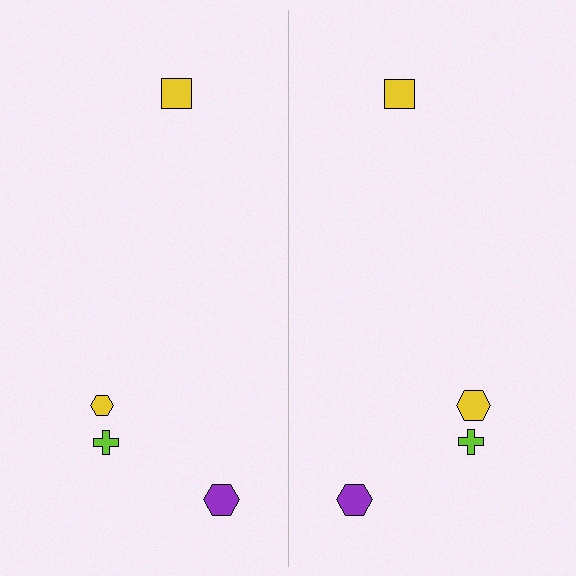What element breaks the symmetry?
The yellow hexagon on the right side has a different size than its mirror counterpart.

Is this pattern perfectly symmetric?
No, the pattern is not perfectly symmetric. The yellow hexagon on the right side has a different size than its mirror counterpart.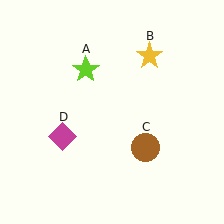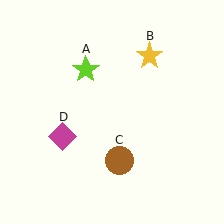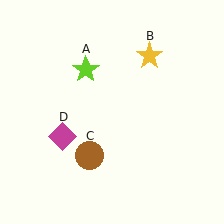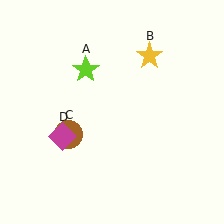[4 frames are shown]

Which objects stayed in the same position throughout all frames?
Lime star (object A) and yellow star (object B) and magenta diamond (object D) remained stationary.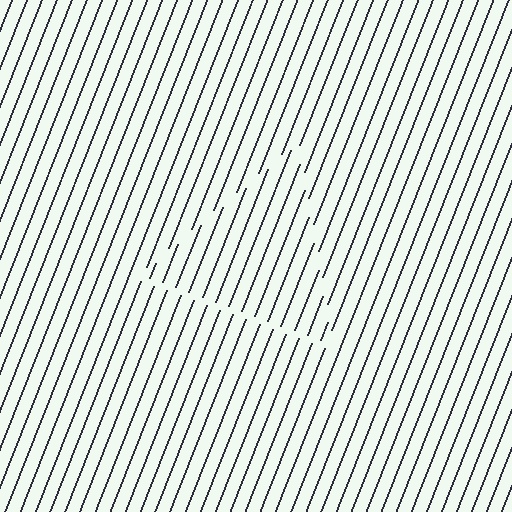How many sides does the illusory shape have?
3 sides — the line-ends trace a triangle.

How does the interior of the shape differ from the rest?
The interior of the shape contains the same grating, shifted by half a period — the contour is defined by the phase discontinuity where line-ends from the inner and outer gratings abut.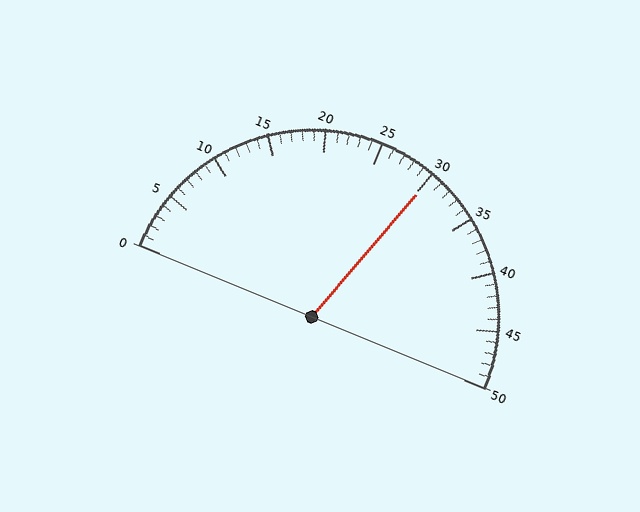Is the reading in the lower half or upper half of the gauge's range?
The reading is in the upper half of the range (0 to 50).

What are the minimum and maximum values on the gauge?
The gauge ranges from 0 to 50.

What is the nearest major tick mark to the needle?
The nearest major tick mark is 30.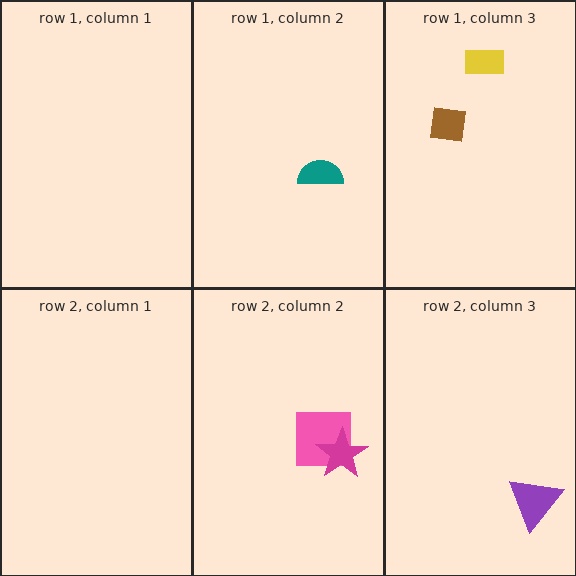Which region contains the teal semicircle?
The row 1, column 2 region.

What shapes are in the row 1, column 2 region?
The teal semicircle.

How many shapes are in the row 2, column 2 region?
2.